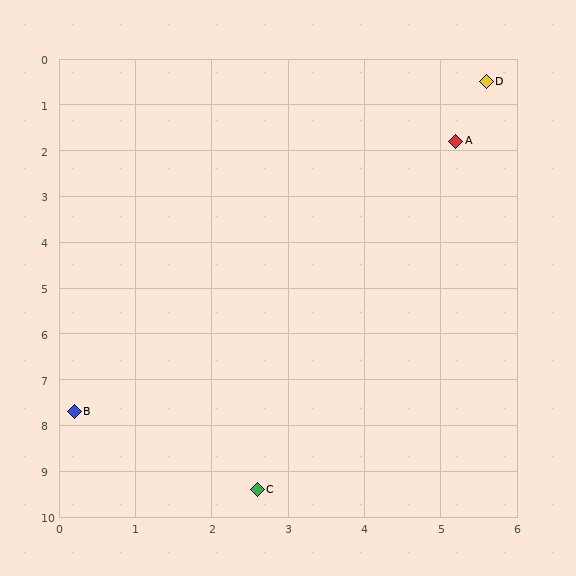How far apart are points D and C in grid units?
Points D and C are about 9.4 grid units apart.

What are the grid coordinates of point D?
Point D is at approximately (5.6, 0.5).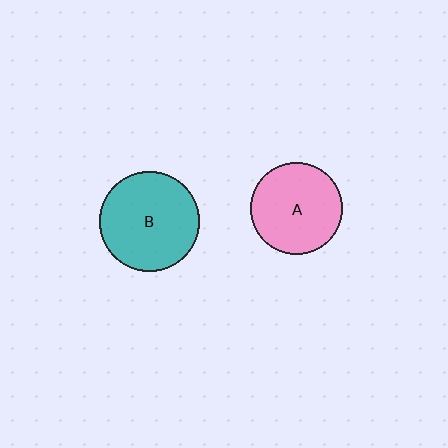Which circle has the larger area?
Circle B (teal).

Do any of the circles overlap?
No, none of the circles overlap.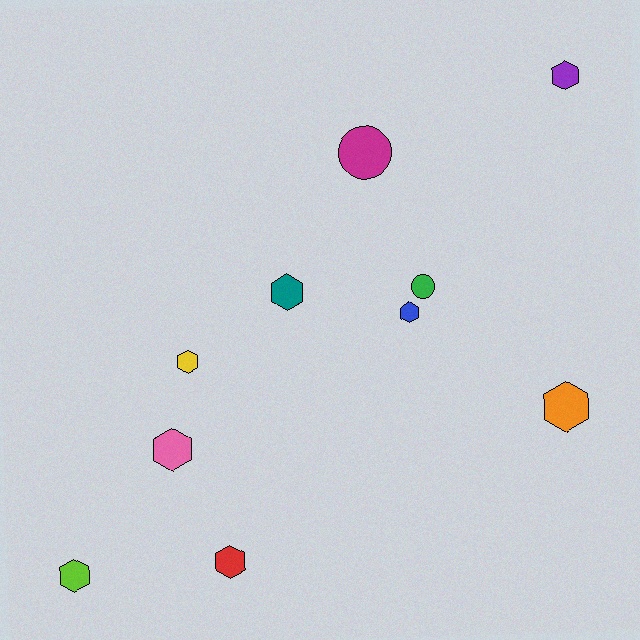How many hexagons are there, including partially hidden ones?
There are 8 hexagons.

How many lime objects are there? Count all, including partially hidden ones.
There is 1 lime object.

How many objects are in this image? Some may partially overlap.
There are 10 objects.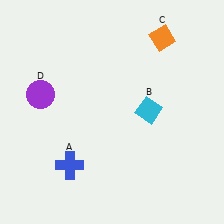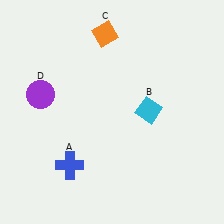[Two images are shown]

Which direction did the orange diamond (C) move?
The orange diamond (C) moved left.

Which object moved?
The orange diamond (C) moved left.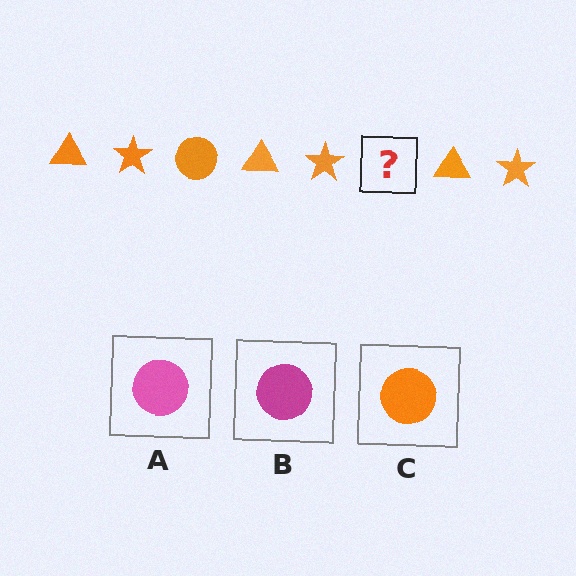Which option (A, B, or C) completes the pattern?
C.